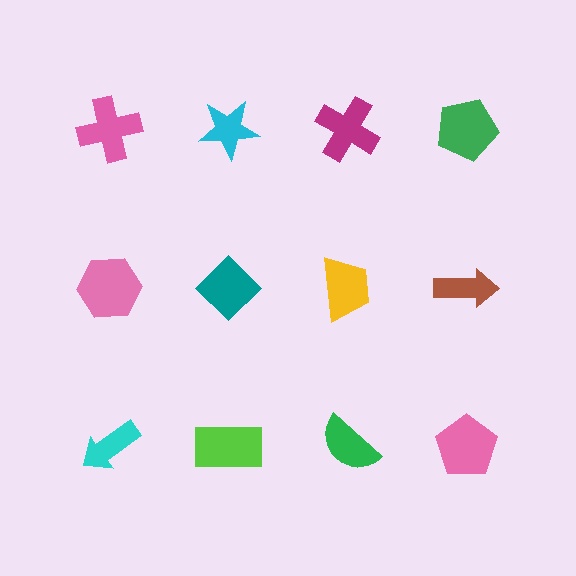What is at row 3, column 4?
A pink pentagon.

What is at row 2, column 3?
A yellow trapezoid.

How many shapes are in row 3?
4 shapes.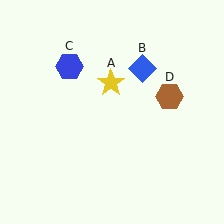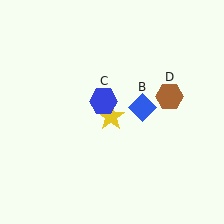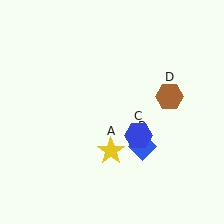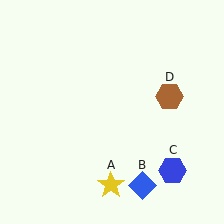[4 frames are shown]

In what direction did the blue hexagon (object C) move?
The blue hexagon (object C) moved down and to the right.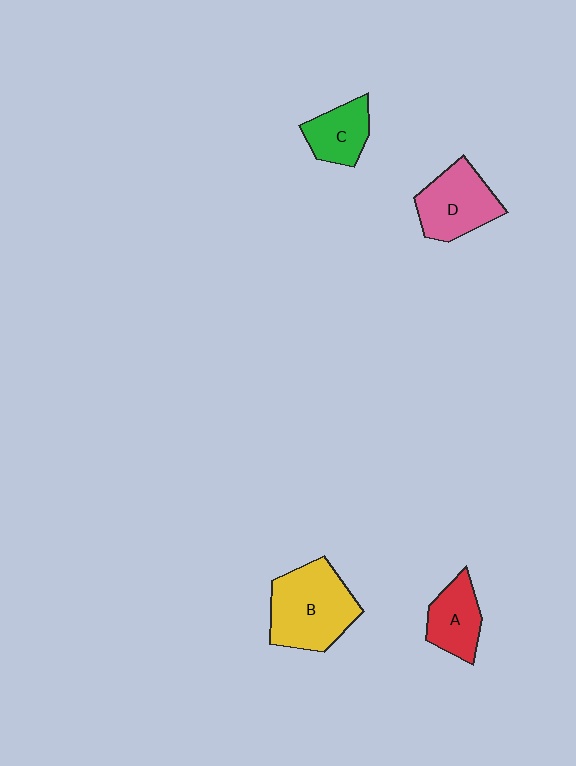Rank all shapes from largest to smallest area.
From largest to smallest: B (yellow), D (pink), A (red), C (green).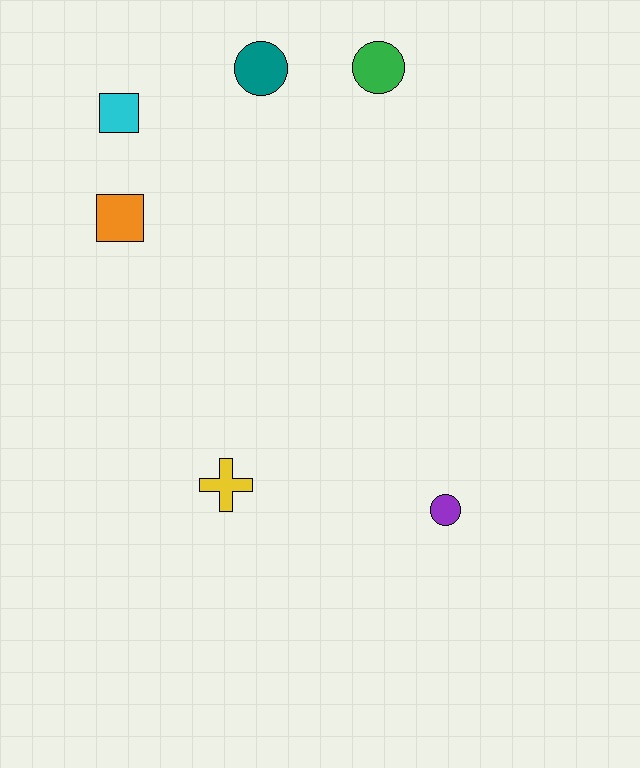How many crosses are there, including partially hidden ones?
There is 1 cross.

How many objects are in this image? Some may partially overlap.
There are 6 objects.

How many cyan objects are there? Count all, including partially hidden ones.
There is 1 cyan object.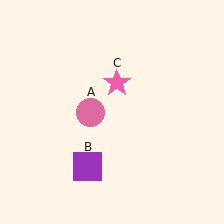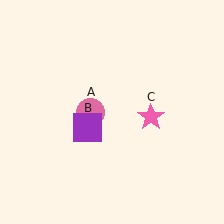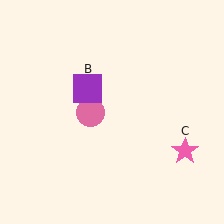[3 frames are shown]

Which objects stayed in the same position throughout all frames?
Pink circle (object A) remained stationary.